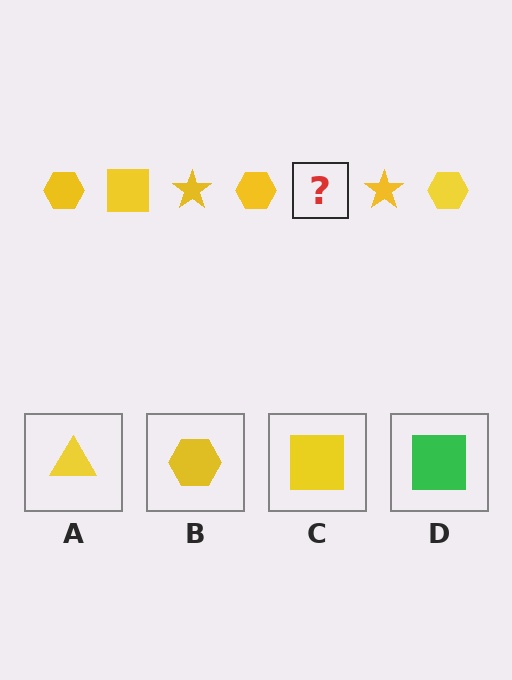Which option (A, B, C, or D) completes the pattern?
C.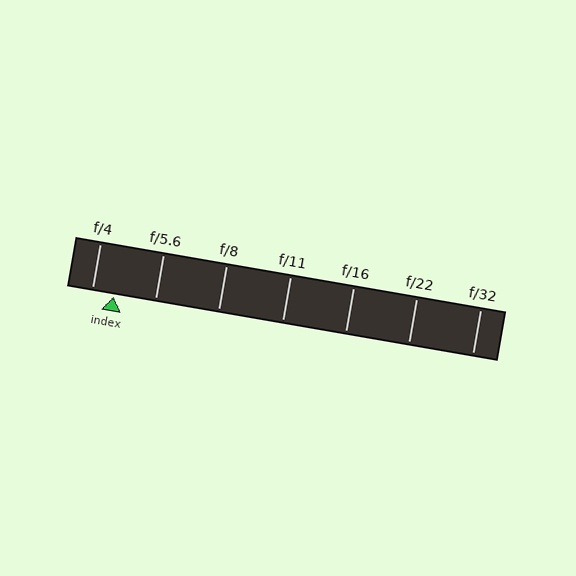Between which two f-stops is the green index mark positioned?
The index mark is between f/4 and f/5.6.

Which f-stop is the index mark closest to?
The index mark is closest to f/4.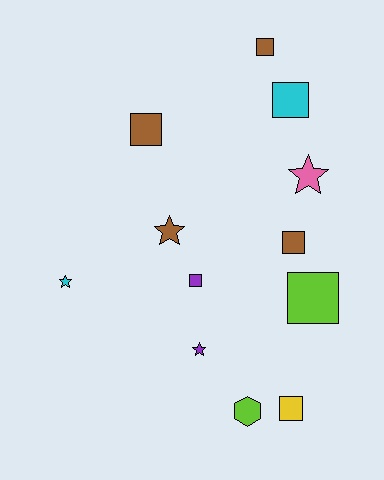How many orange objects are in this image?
There are no orange objects.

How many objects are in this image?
There are 12 objects.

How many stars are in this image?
There are 4 stars.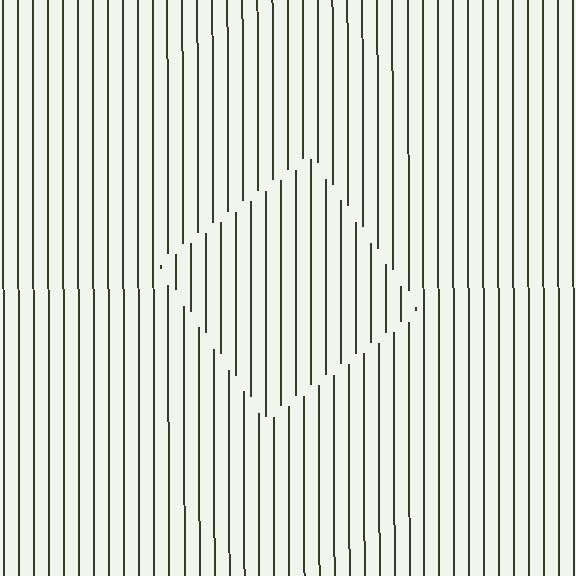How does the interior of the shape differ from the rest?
The interior of the shape contains the same grating, shifted by half a period — the contour is defined by the phase discontinuity where line-ends from the inner and outer gratings abut.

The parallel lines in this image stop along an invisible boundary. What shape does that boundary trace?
An illusory square. The interior of the shape contains the same grating, shifted by half a period — the contour is defined by the phase discontinuity where line-ends from the inner and outer gratings abut.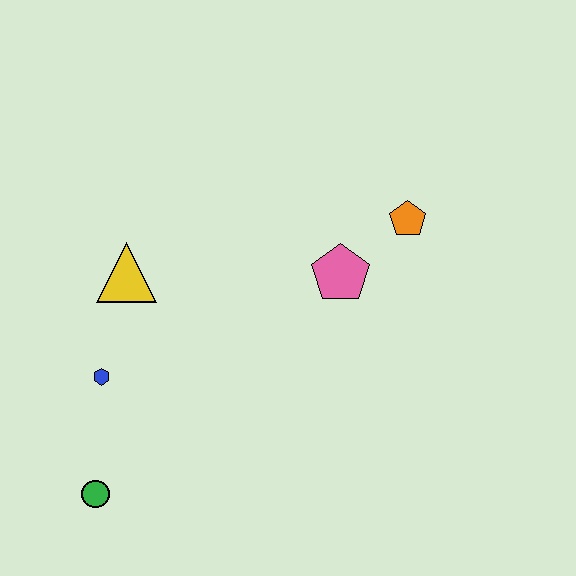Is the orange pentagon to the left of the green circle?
No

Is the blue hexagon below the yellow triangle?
Yes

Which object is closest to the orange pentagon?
The pink pentagon is closest to the orange pentagon.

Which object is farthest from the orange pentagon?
The green circle is farthest from the orange pentagon.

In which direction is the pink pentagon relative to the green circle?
The pink pentagon is to the right of the green circle.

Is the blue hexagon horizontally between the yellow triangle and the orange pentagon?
No